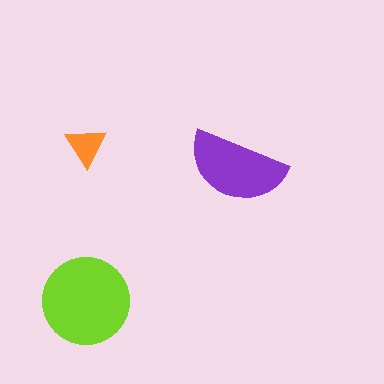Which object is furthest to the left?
The lime circle is leftmost.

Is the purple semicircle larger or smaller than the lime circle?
Smaller.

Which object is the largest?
The lime circle.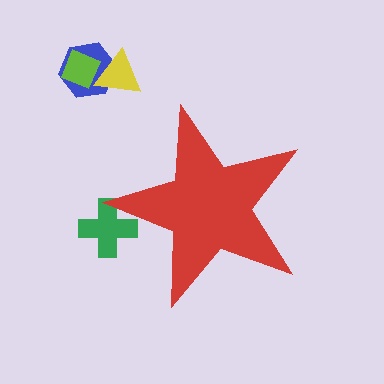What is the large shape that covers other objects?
A red star.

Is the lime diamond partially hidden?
No, the lime diamond is fully visible.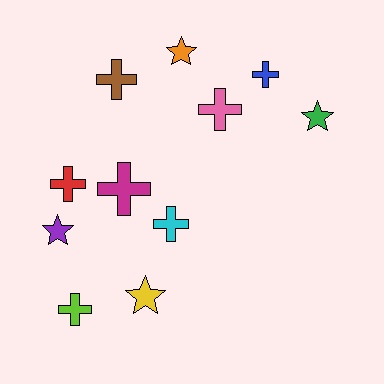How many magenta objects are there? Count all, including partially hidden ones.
There is 1 magenta object.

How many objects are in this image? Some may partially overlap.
There are 11 objects.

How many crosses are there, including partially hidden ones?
There are 7 crosses.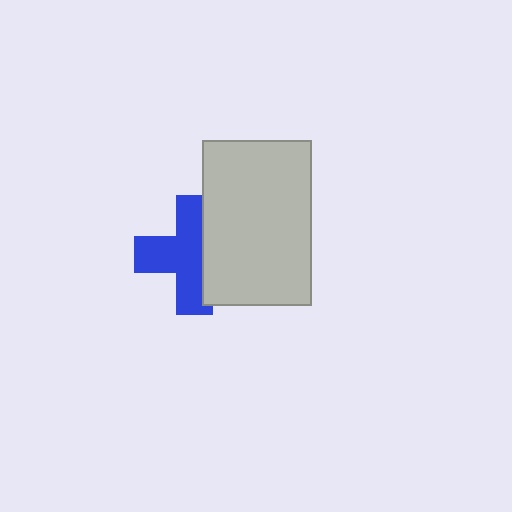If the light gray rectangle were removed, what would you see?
You would see the complete blue cross.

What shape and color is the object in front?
The object in front is a light gray rectangle.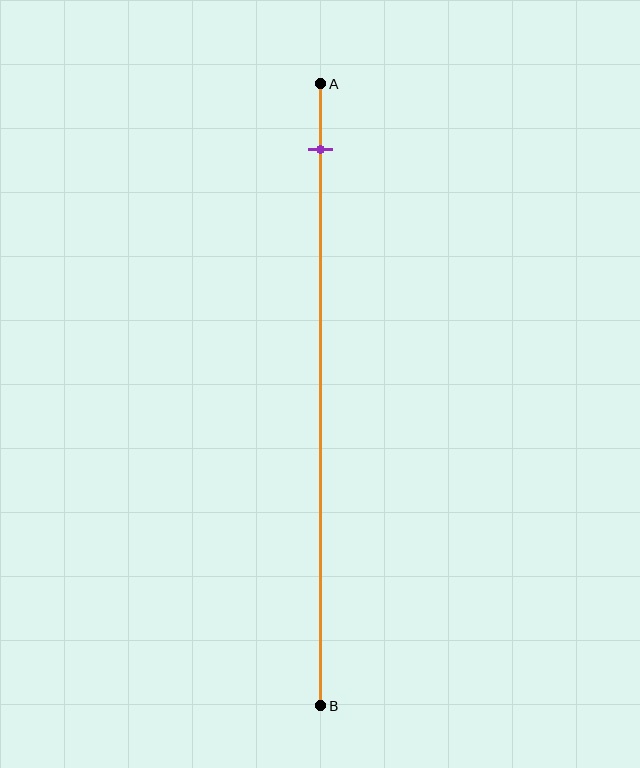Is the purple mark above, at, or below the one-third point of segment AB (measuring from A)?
The purple mark is above the one-third point of segment AB.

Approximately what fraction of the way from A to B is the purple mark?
The purple mark is approximately 10% of the way from A to B.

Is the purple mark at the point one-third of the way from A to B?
No, the mark is at about 10% from A, not at the 33% one-third point.